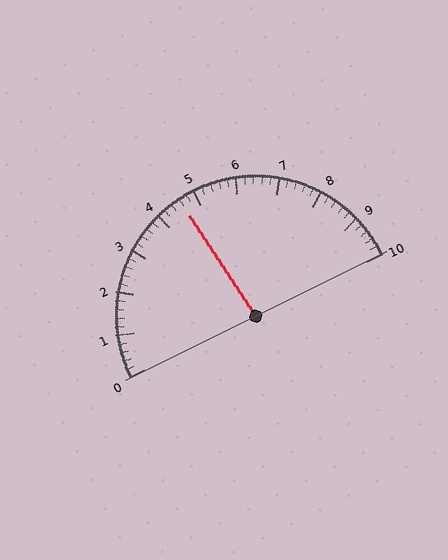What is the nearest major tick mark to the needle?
The nearest major tick mark is 5.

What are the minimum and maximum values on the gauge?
The gauge ranges from 0 to 10.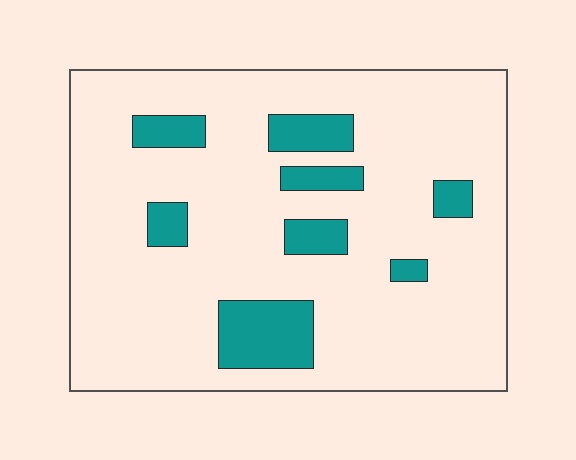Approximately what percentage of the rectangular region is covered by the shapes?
Approximately 15%.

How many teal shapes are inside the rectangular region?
8.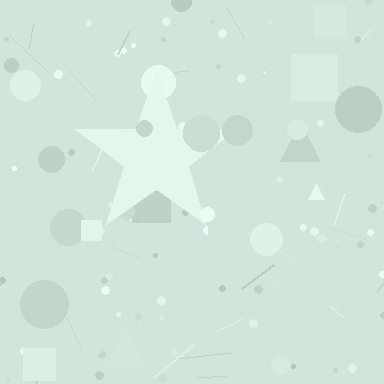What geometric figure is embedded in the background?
A star is embedded in the background.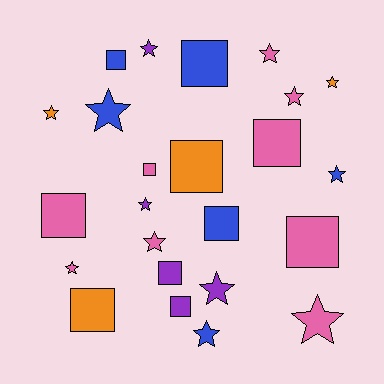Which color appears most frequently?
Pink, with 9 objects.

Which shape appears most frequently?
Star, with 13 objects.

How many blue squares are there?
There are 3 blue squares.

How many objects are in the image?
There are 24 objects.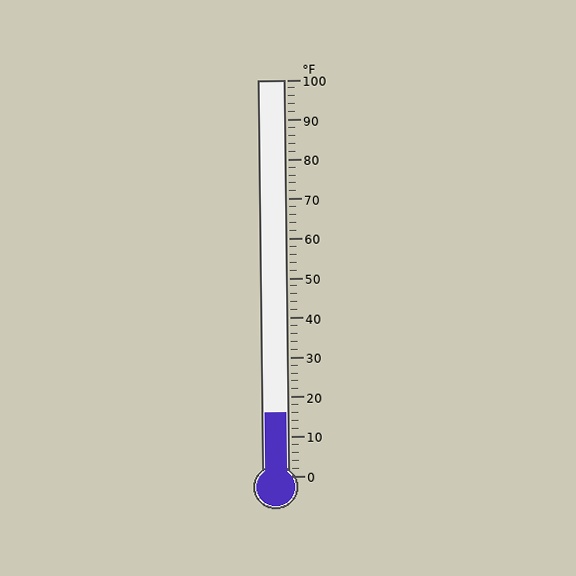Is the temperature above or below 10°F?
The temperature is above 10°F.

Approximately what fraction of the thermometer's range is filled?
The thermometer is filled to approximately 15% of its range.